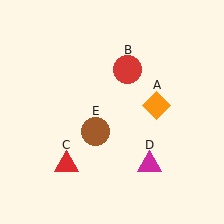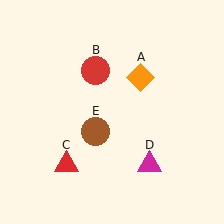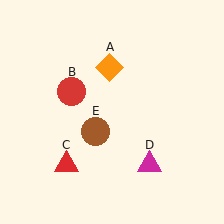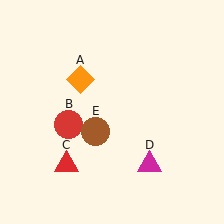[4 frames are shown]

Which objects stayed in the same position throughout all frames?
Red triangle (object C) and magenta triangle (object D) and brown circle (object E) remained stationary.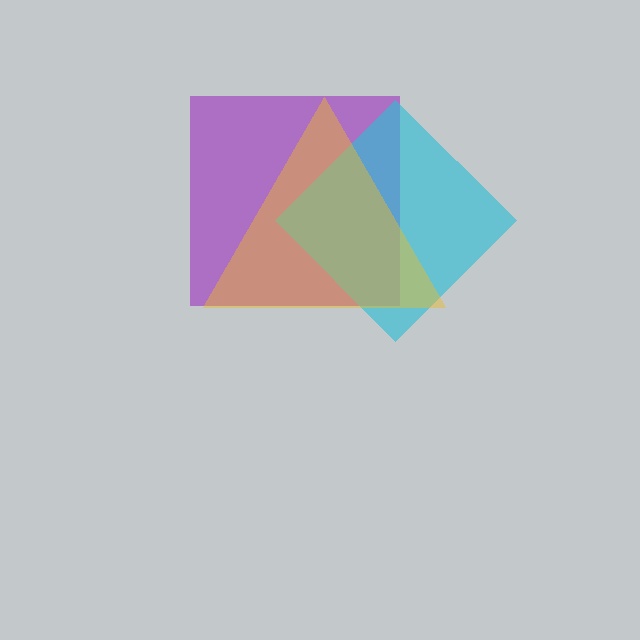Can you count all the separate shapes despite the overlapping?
Yes, there are 3 separate shapes.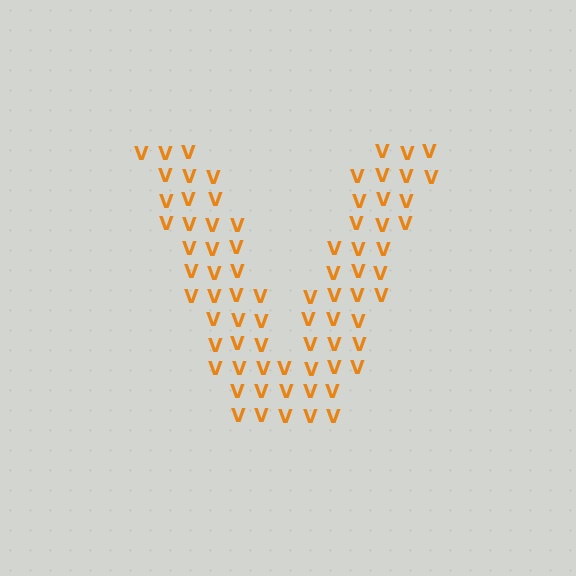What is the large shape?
The large shape is the letter V.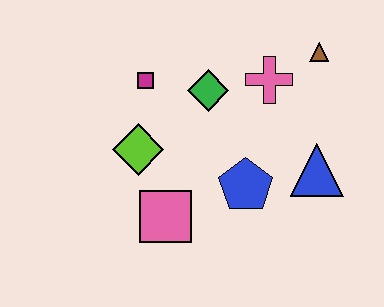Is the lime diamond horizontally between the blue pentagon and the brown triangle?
No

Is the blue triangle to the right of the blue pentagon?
Yes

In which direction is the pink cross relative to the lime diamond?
The pink cross is to the right of the lime diamond.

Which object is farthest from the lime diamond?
The brown triangle is farthest from the lime diamond.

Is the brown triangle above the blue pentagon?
Yes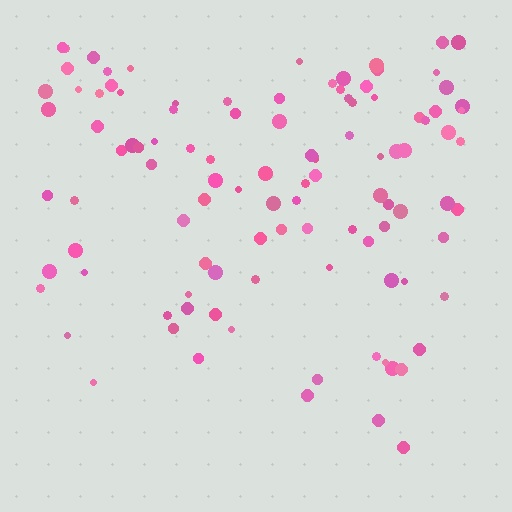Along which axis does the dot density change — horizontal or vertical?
Vertical.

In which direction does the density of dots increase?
From bottom to top, with the top side densest.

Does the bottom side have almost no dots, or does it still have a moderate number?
Still a moderate number, just noticeably fewer than the top.